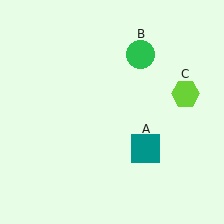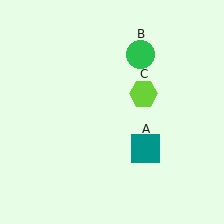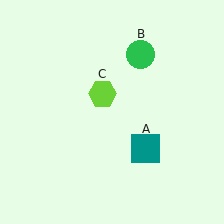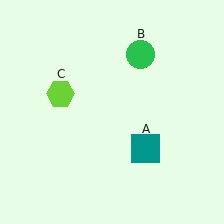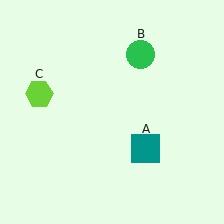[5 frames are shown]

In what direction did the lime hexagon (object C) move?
The lime hexagon (object C) moved left.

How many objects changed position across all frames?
1 object changed position: lime hexagon (object C).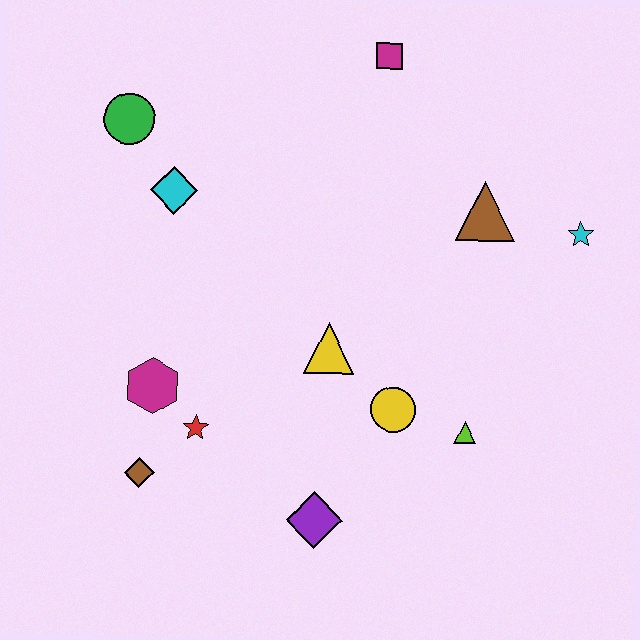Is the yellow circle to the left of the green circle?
No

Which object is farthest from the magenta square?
The brown diamond is farthest from the magenta square.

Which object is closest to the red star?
The magenta hexagon is closest to the red star.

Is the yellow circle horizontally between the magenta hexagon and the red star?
No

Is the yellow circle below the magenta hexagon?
Yes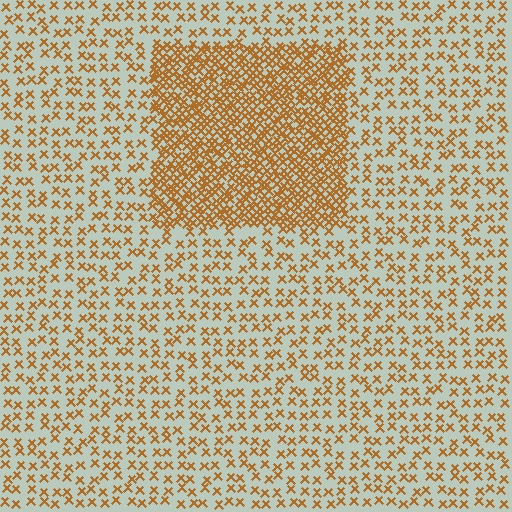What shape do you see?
I see a rectangle.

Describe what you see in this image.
The image contains small brown elements arranged at two different densities. A rectangle-shaped region is visible where the elements are more densely packed than the surrounding area.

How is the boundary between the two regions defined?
The boundary is defined by a change in element density (approximately 2.7x ratio). All elements are the same color, size, and shape.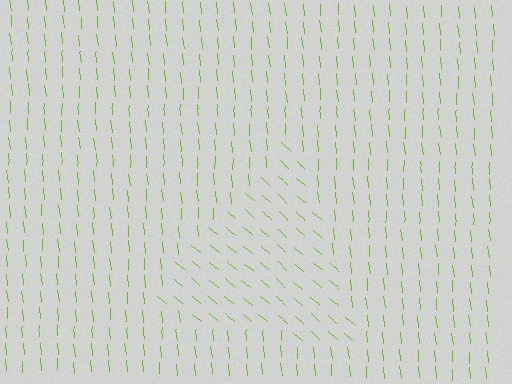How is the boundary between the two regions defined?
The boundary is defined purely by a change in line orientation (approximately 45 degrees difference). All lines are the same color and thickness.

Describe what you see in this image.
The image is filled with small lime line segments. A triangle region in the image has lines oriented differently from the surrounding lines, creating a visible texture boundary.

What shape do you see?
I see a triangle.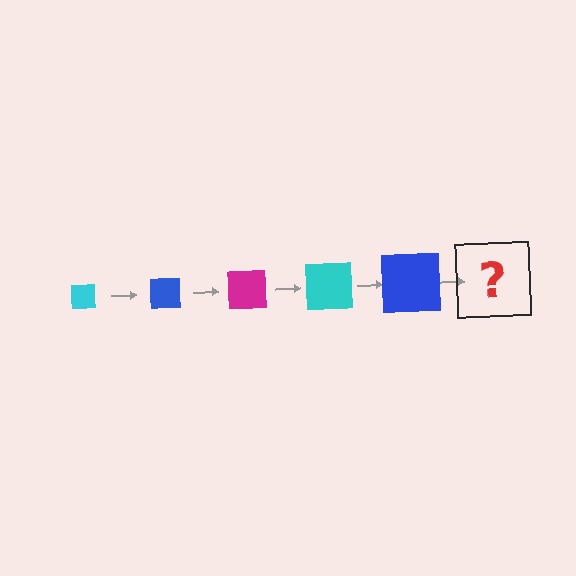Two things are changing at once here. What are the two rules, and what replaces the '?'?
The two rules are that the square grows larger each step and the color cycles through cyan, blue, and magenta. The '?' should be a magenta square, larger than the previous one.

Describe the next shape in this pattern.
It should be a magenta square, larger than the previous one.